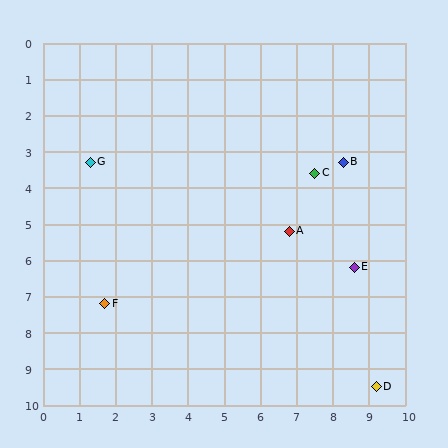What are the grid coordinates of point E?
Point E is at approximately (8.6, 6.2).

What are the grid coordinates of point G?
Point G is at approximately (1.3, 3.3).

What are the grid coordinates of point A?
Point A is at approximately (6.8, 5.2).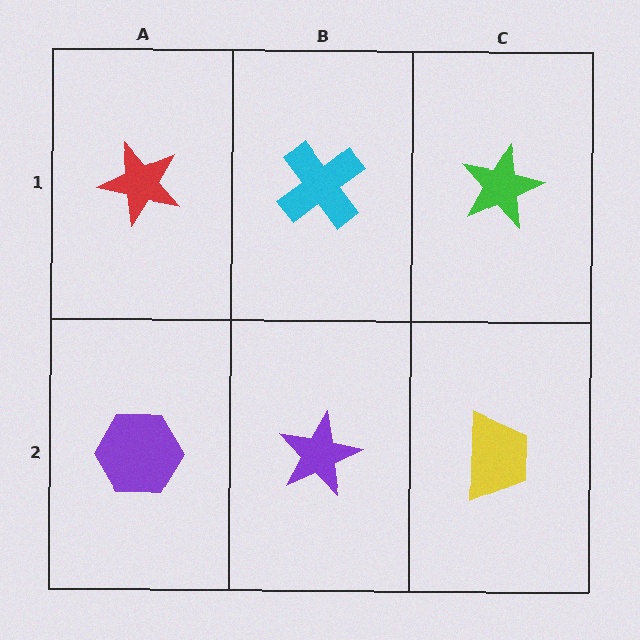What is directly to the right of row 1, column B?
A green star.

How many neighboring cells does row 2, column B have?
3.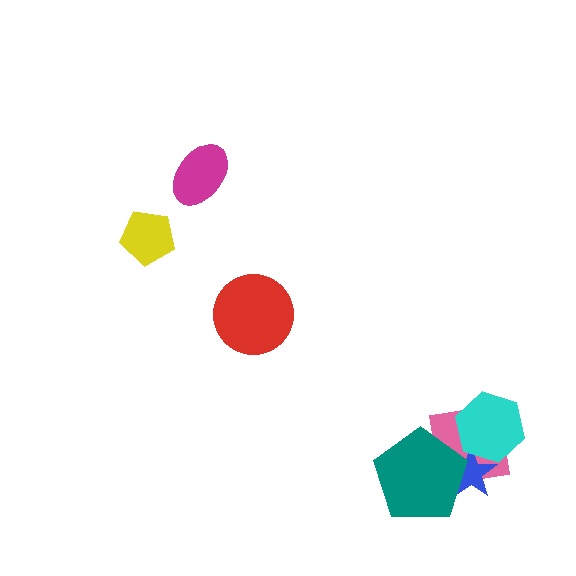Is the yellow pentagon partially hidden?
No, no other shape covers it.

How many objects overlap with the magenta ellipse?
0 objects overlap with the magenta ellipse.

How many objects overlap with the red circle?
0 objects overlap with the red circle.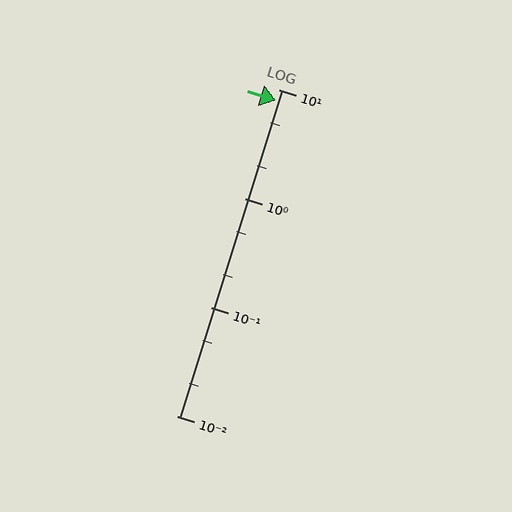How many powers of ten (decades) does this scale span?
The scale spans 3 decades, from 0.01 to 10.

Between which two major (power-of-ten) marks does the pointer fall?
The pointer is between 1 and 10.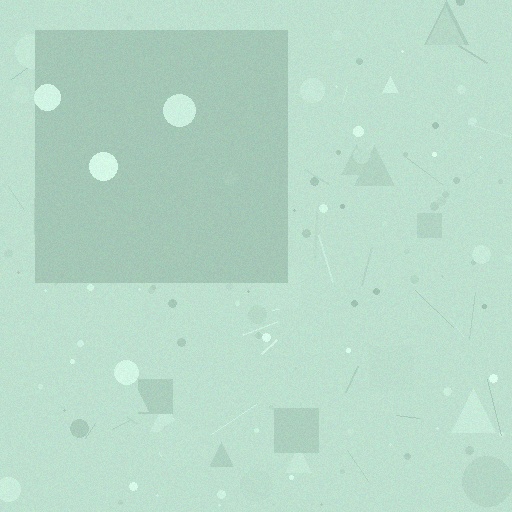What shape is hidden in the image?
A square is hidden in the image.